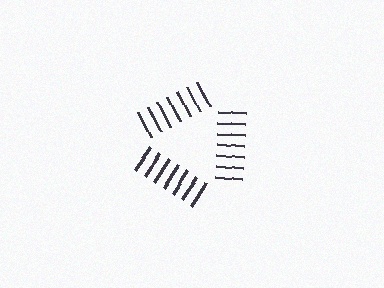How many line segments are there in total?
21 — 7 along each of the 3 edges.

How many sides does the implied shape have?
3 sides — the line-ends trace a triangle.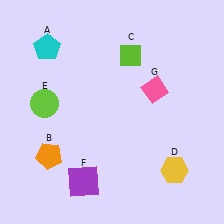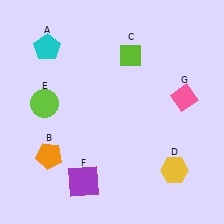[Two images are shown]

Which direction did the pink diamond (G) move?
The pink diamond (G) moved right.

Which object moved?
The pink diamond (G) moved right.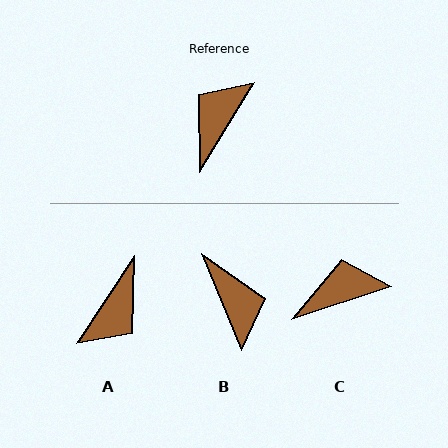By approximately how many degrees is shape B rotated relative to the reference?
Approximately 126 degrees clockwise.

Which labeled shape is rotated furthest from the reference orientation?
A, about 178 degrees away.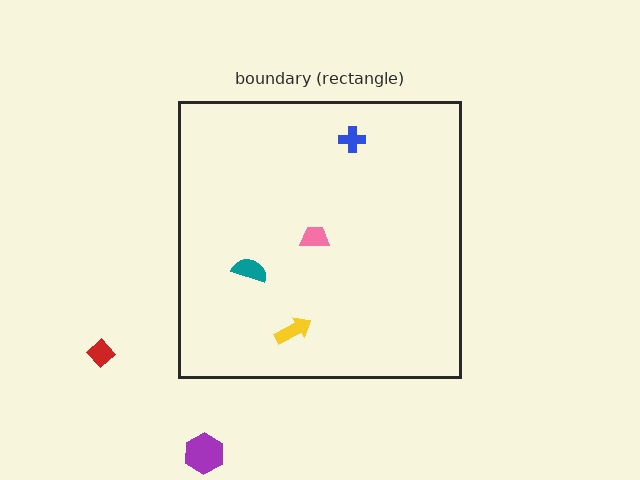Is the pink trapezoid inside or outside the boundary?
Inside.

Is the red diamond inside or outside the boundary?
Outside.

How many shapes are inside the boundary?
4 inside, 2 outside.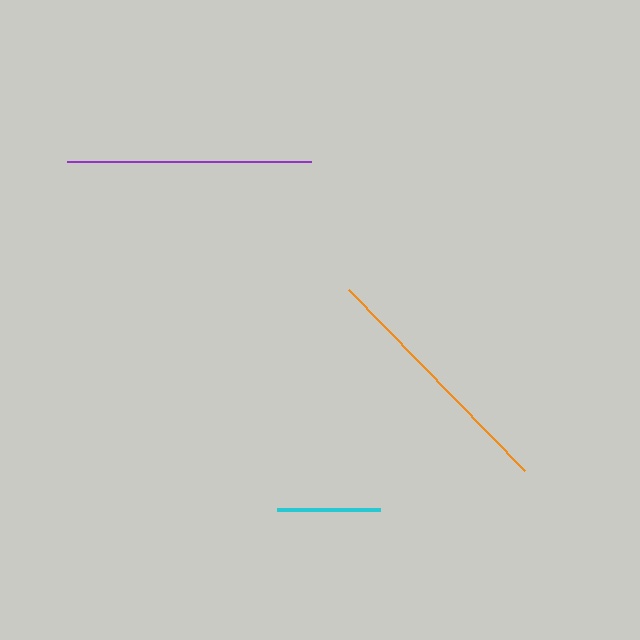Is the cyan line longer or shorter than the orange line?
The orange line is longer than the cyan line.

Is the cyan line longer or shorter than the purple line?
The purple line is longer than the cyan line.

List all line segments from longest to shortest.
From longest to shortest: orange, purple, cyan.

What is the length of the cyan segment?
The cyan segment is approximately 103 pixels long.